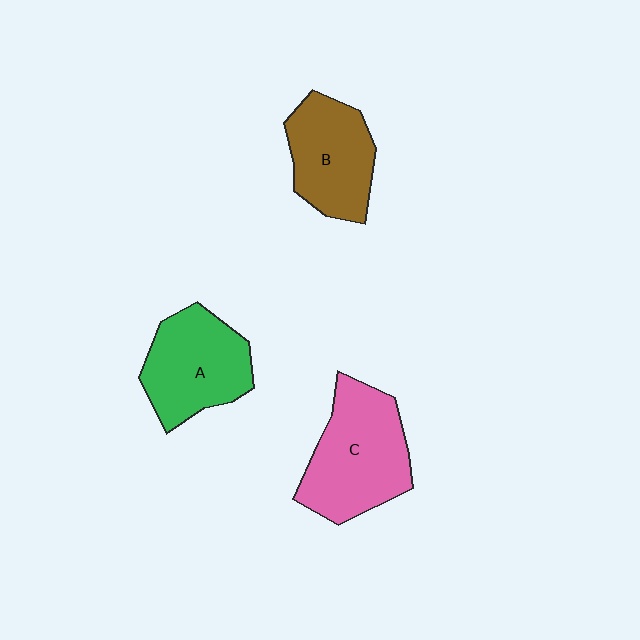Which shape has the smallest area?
Shape B (brown).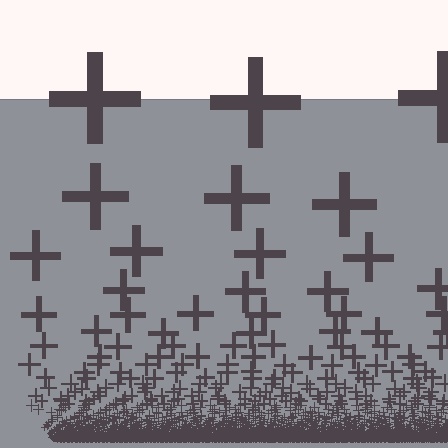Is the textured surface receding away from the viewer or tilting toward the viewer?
The surface appears to tilt toward the viewer. Texture elements get larger and sparser toward the top.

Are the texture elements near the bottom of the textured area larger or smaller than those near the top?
Smaller. The gradient is inverted — elements near the bottom are smaller and denser.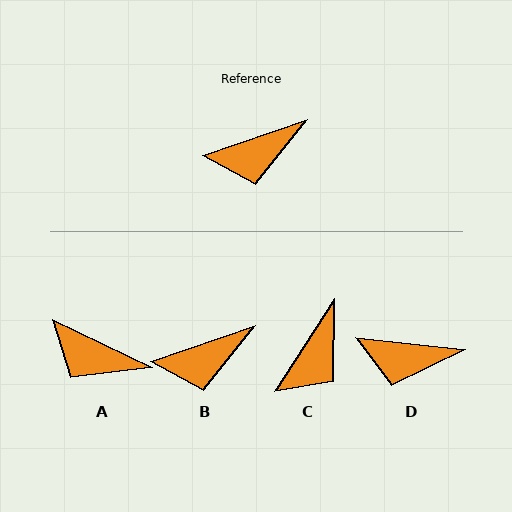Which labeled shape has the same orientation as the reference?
B.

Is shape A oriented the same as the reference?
No, it is off by about 45 degrees.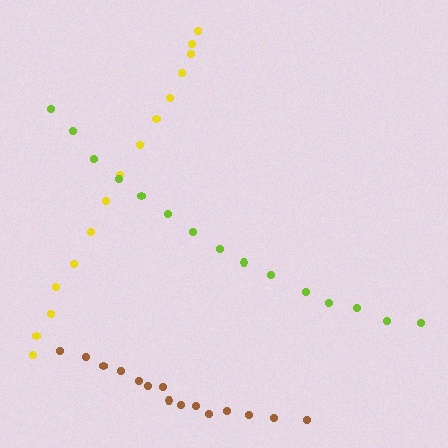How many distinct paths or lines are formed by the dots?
There are 3 distinct paths.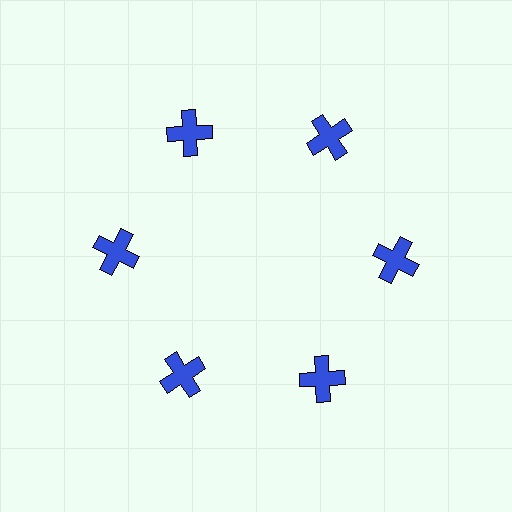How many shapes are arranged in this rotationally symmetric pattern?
There are 6 shapes, arranged in 6 groups of 1.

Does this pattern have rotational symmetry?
Yes, this pattern has 6-fold rotational symmetry. It looks the same after rotating 60 degrees around the center.